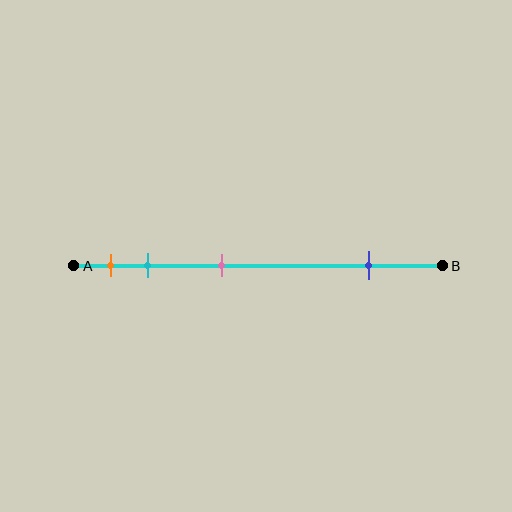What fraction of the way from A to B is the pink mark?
The pink mark is approximately 40% (0.4) of the way from A to B.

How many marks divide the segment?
There are 4 marks dividing the segment.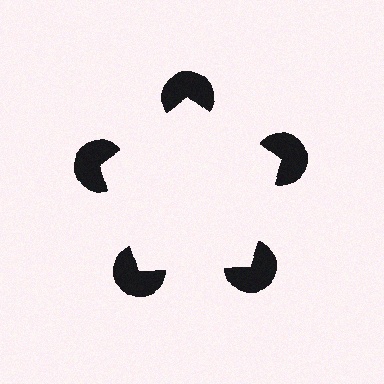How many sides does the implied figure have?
5 sides.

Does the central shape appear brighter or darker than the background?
It typically appears slightly brighter than the background, even though no actual brightness change is drawn.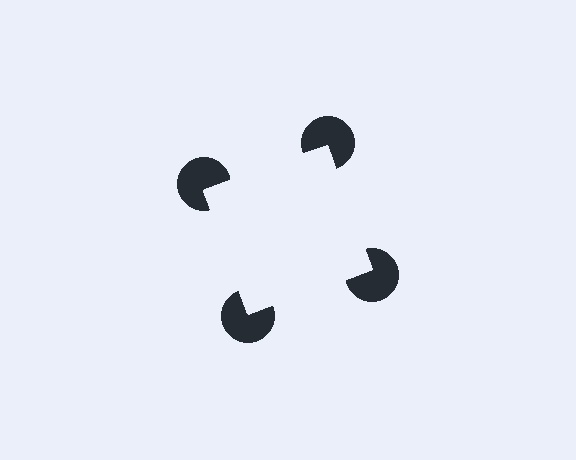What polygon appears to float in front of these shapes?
An illusory square — its edges are inferred from the aligned wedge cuts in the pac-man discs, not physically drawn.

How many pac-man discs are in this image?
There are 4 — one at each vertex of the illusory square.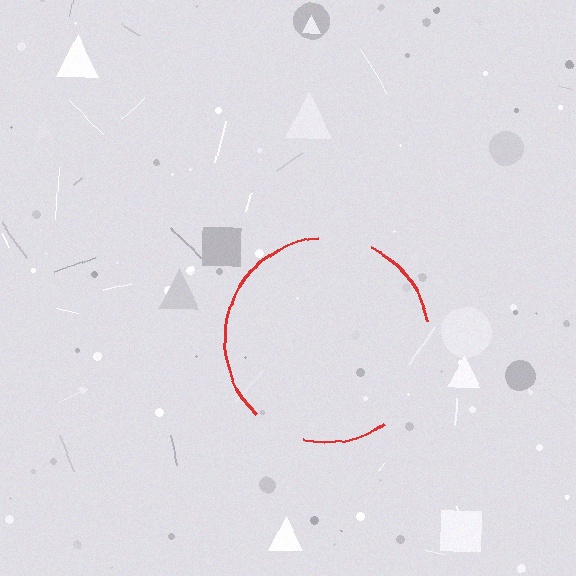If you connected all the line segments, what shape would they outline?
They would outline a circle.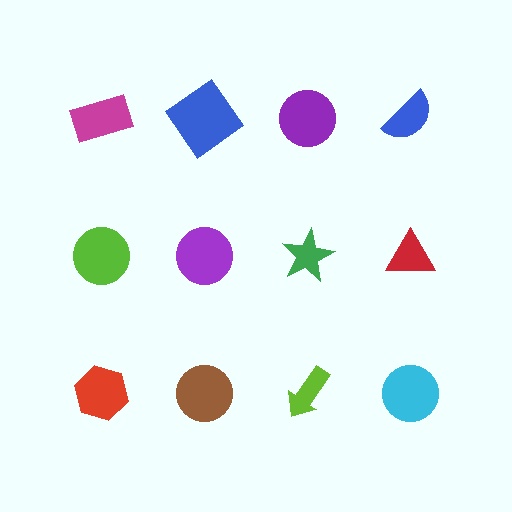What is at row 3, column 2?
A brown circle.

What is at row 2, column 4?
A red triangle.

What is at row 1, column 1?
A magenta rectangle.